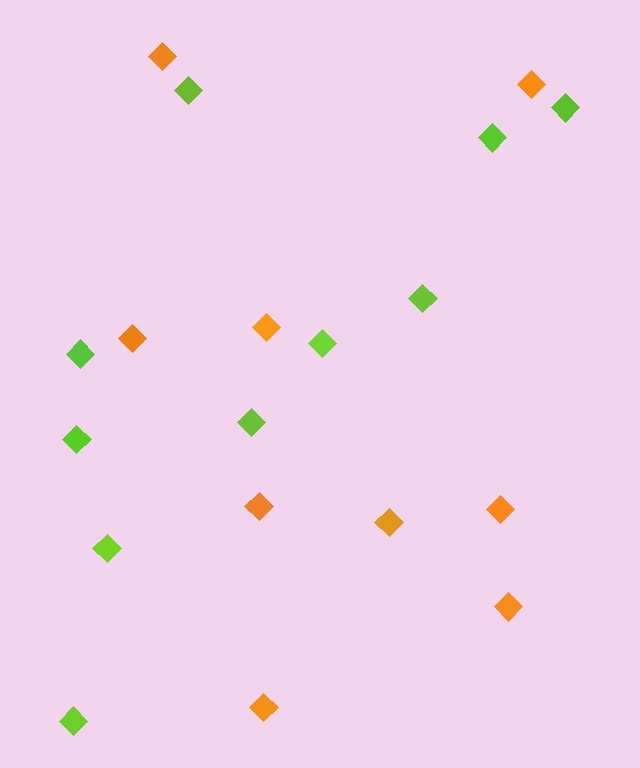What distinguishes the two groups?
There are 2 groups: one group of lime diamonds (10) and one group of orange diamonds (9).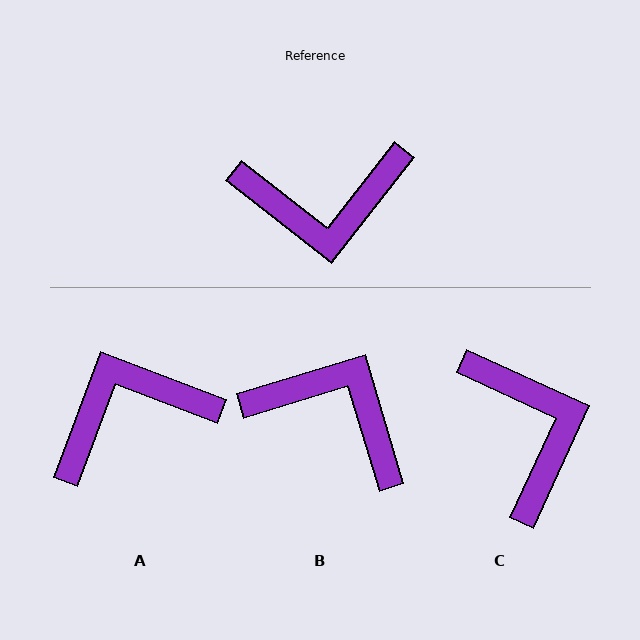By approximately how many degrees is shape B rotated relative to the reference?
Approximately 145 degrees counter-clockwise.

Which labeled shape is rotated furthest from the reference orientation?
A, about 163 degrees away.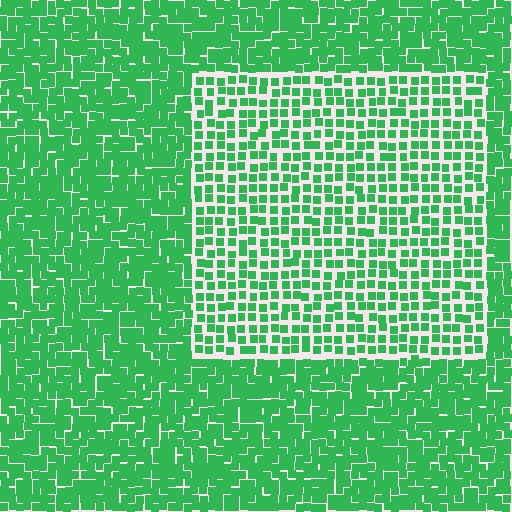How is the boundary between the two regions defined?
The boundary is defined by a change in element density (approximately 1.8x ratio). All elements are the same color, size, and shape.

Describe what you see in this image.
The image contains small green elements arranged at two different densities. A rectangle-shaped region is visible where the elements are less densely packed than the surrounding area.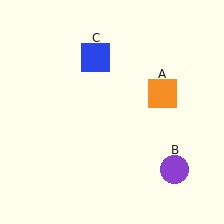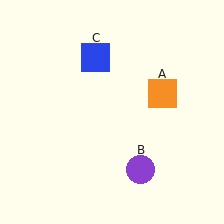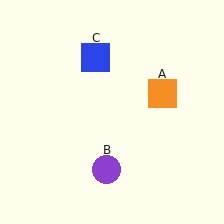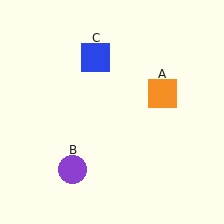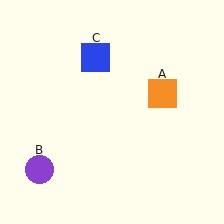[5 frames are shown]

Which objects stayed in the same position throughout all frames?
Orange square (object A) and blue square (object C) remained stationary.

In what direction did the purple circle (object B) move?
The purple circle (object B) moved left.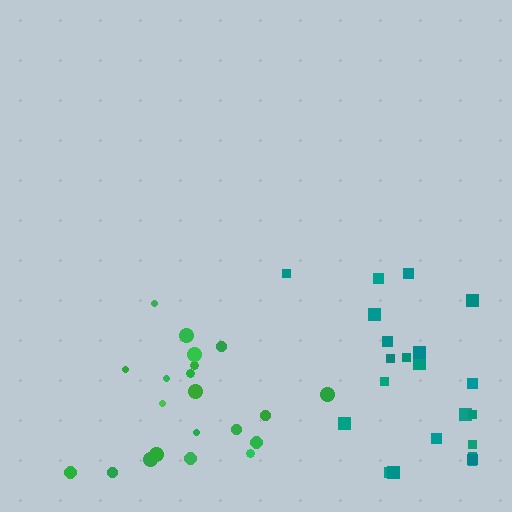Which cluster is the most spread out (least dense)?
Teal.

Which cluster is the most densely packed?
Green.